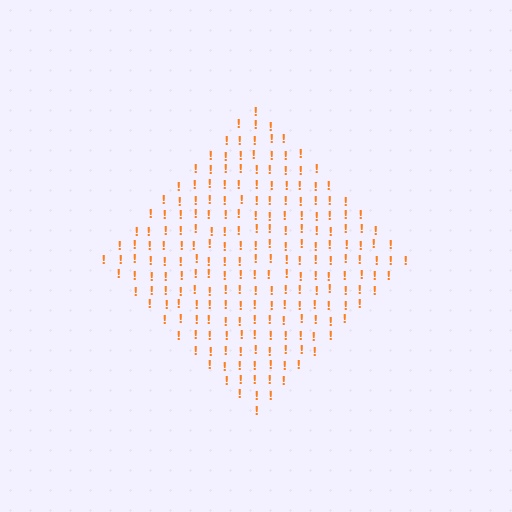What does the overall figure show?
The overall figure shows a diamond.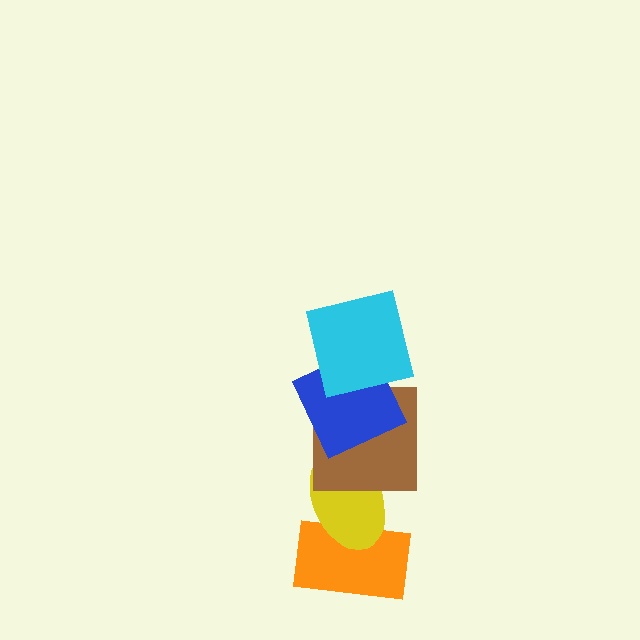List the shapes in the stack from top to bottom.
From top to bottom: the cyan square, the blue square, the brown square, the yellow ellipse, the orange rectangle.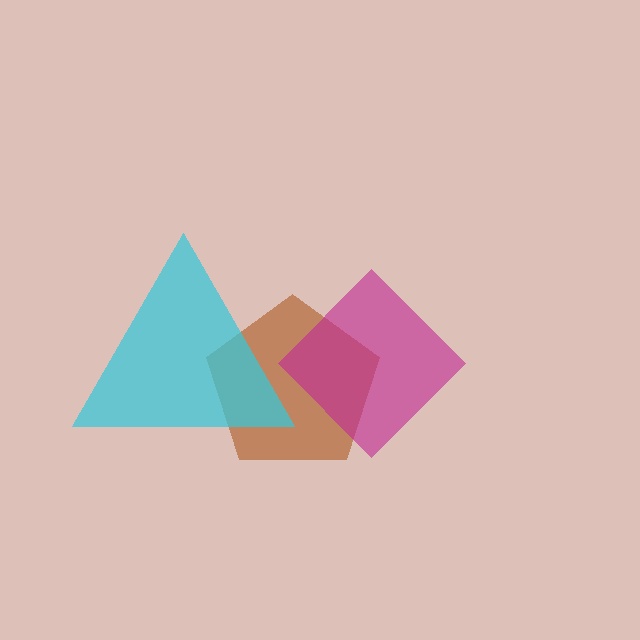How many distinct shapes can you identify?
There are 3 distinct shapes: a brown pentagon, a cyan triangle, a magenta diamond.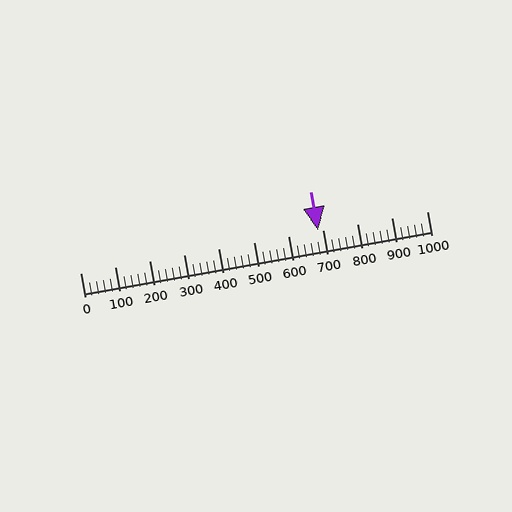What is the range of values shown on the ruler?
The ruler shows values from 0 to 1000.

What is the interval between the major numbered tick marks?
The major tick marks are spaced 100 units apart.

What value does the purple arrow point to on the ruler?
The purple arrow points to approximately 685.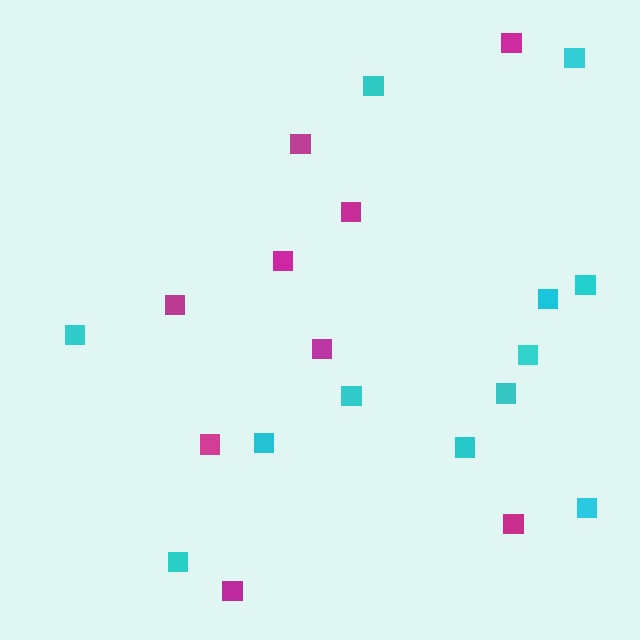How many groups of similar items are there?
There are 2 groups: one group of cyan squares (12) and one group of magenta squares (9).